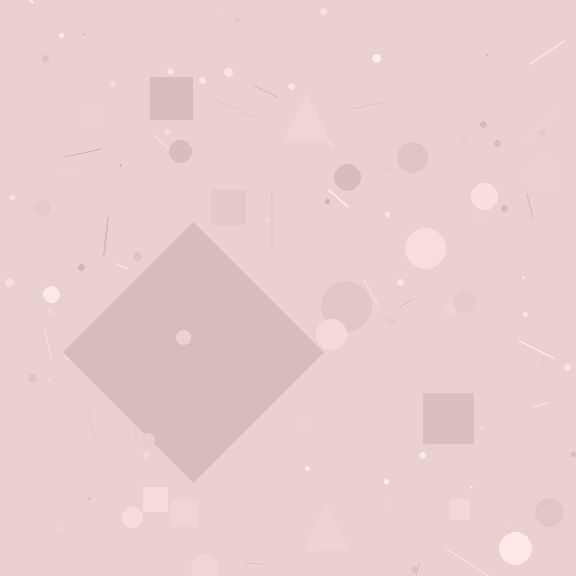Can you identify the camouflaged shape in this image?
The camouflaged shape is a diamond.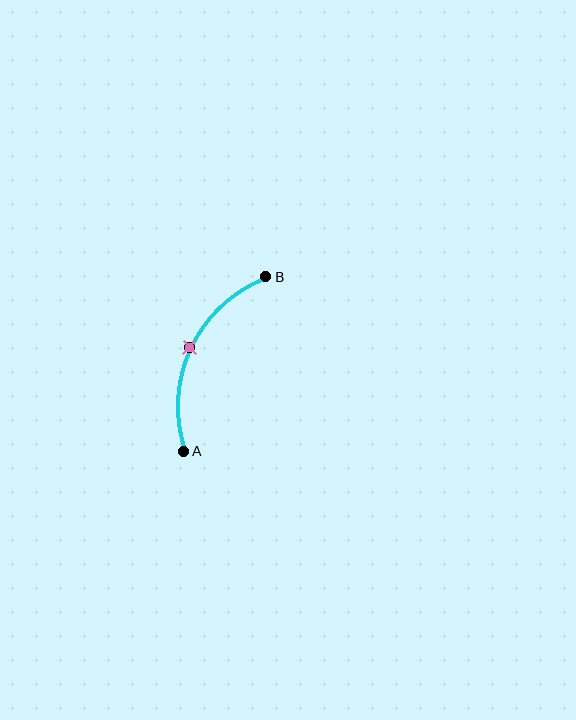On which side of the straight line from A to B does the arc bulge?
The arc bulges to the left of the straight line connecting A and B.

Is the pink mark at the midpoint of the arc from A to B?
Yes. The pink mark lies on the arc at equal arc-length from both A and B — it is the arc midpoint.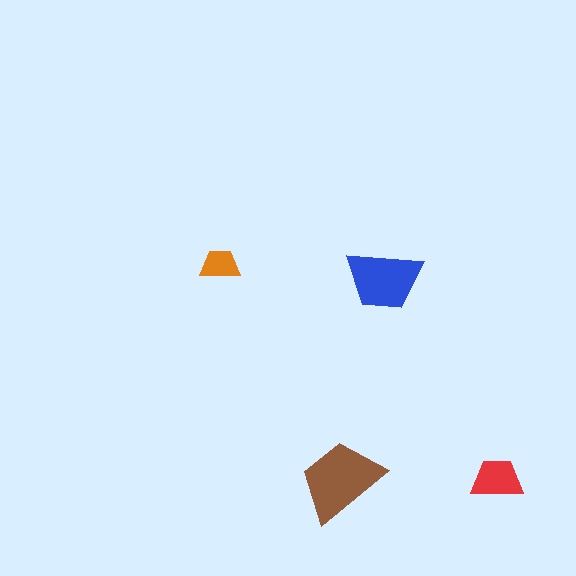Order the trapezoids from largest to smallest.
the brown one, the blue one, the red one, the orange one.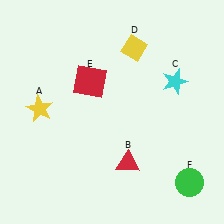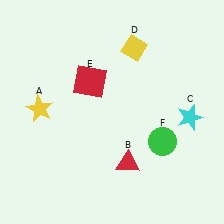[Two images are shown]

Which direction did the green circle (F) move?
The green circle (F) moved up.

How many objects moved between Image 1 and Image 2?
2 objects moved between the two images.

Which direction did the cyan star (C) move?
The cyan star (C) moved down.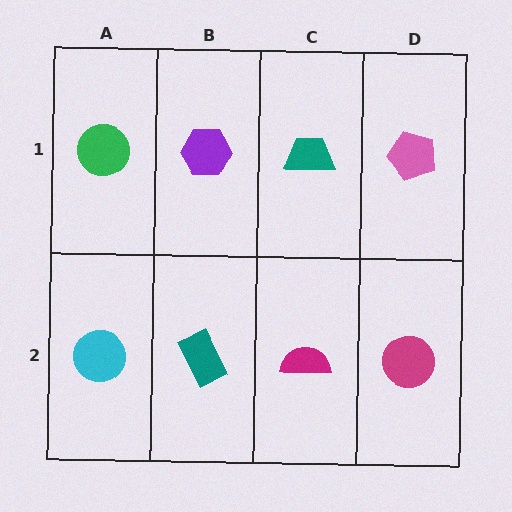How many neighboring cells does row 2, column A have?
2.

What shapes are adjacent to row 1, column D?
A magenta circle (row 2, column D), a teal trapezoid (row 1, column C).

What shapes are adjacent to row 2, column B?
A purple hexagon (row 1, column B), a cyan circle (row 2, column A), a magenta semicircle (row 2, column C).